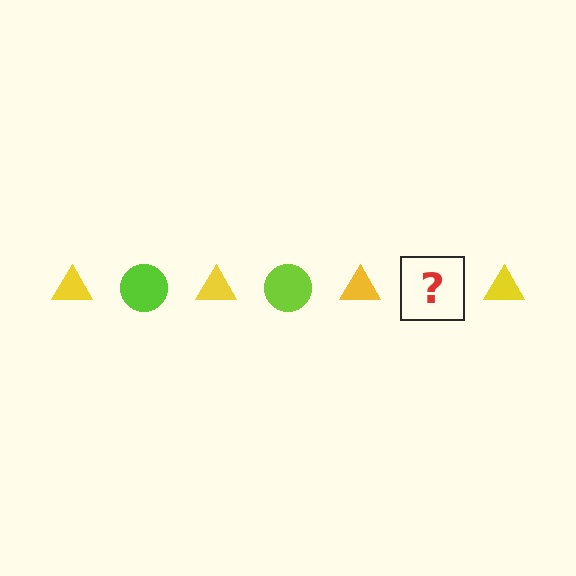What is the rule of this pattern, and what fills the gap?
The rule is that the pattern alternates between yellow triangle and lime circle. The gap should be filled with a lime circle.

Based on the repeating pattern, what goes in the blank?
The blank should be a lime circle.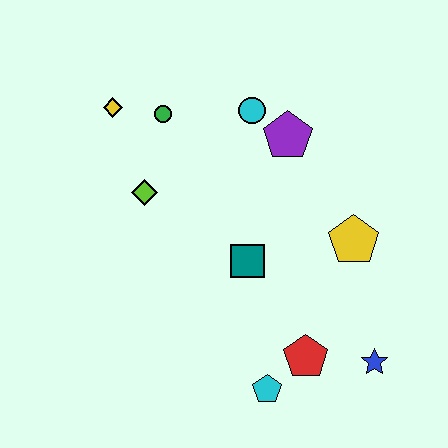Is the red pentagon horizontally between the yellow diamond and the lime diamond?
No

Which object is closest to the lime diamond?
The green circle is closest to the lime diamond.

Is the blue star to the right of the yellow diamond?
Yes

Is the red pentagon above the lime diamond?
No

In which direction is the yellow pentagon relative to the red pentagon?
The yellow pentagon is above the red pentagon.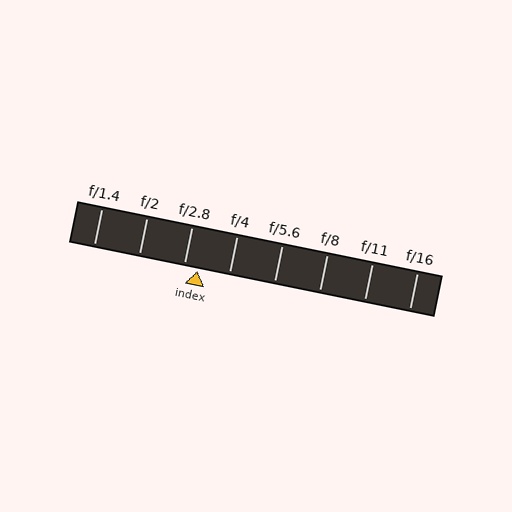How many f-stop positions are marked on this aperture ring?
There are 8 f-stop positions marked.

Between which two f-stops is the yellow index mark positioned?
The index mark is between f/2.8 and f/4.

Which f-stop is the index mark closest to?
The index mark is closest to f/2.8.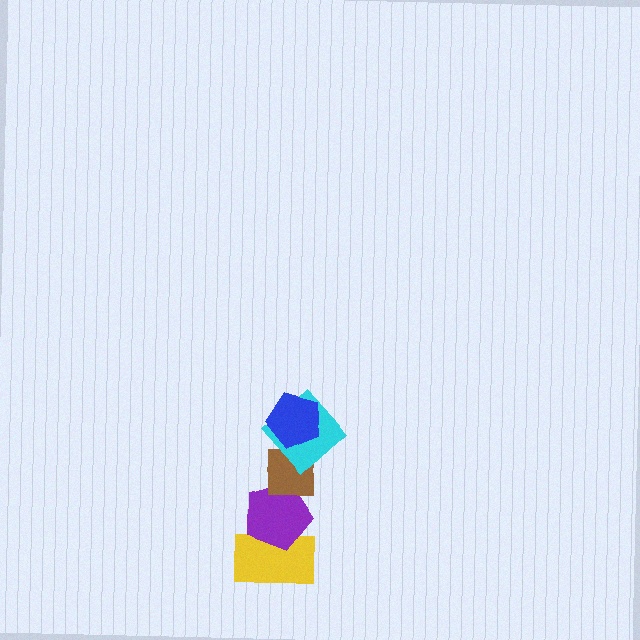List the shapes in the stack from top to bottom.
From top to bottom: the blue pentagon, the cyan diamond, the brown square, the purple pentagon, the yellow rectangle.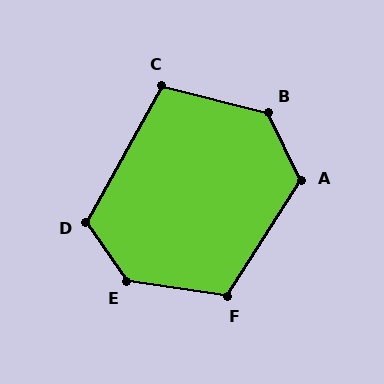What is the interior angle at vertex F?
Approximately 114 degrees (obtuse).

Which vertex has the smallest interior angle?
C, at approximately 105 degrees.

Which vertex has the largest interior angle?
E, at approximately 134 degrees.